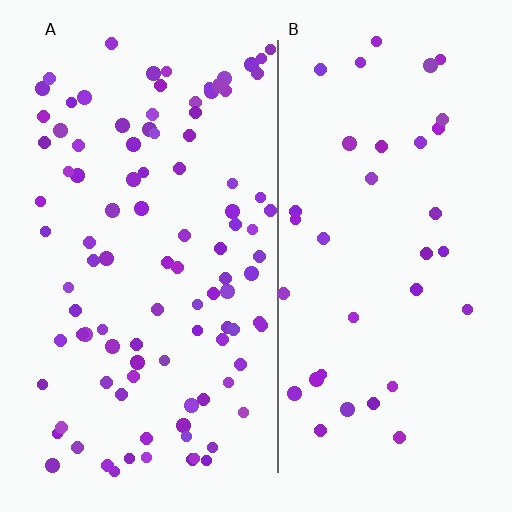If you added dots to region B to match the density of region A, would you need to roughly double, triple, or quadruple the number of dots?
Approximately triple.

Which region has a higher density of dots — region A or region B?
A (the left).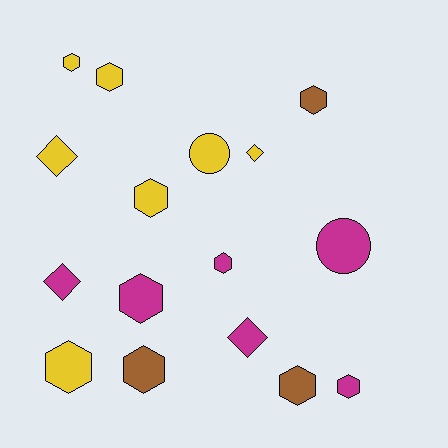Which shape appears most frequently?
Hexagon, with 10 objects.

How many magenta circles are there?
There is 1 magenta circle.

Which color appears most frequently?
Yellow, with 7 objects.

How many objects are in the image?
There are 16 objects.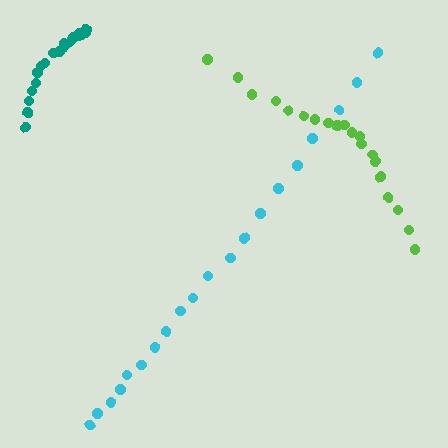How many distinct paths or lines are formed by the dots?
There are 3 distinct paths.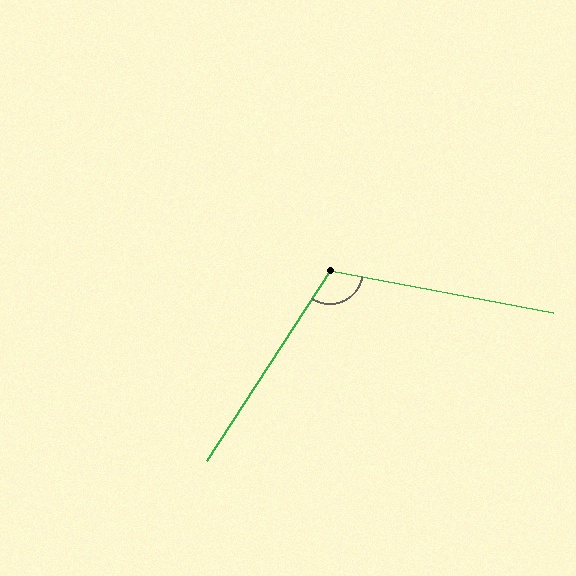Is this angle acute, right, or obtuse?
It is obtuse.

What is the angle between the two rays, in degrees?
Approximately 112 degrees.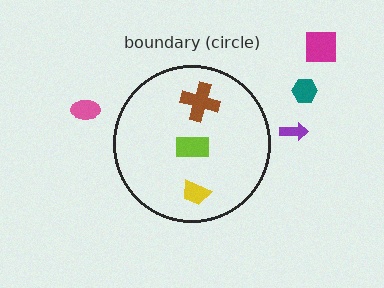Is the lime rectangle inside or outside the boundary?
Inside.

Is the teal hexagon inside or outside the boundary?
Outside.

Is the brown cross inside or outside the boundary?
Inside.